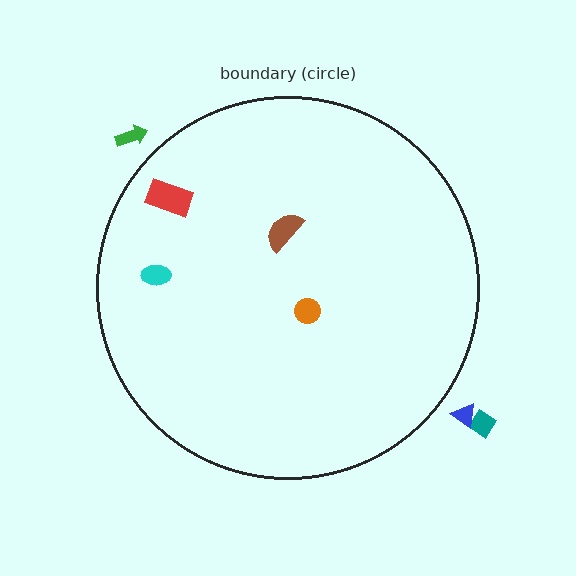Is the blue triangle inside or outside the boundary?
Outside.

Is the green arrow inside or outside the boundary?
Outside.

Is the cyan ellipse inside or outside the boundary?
Inside.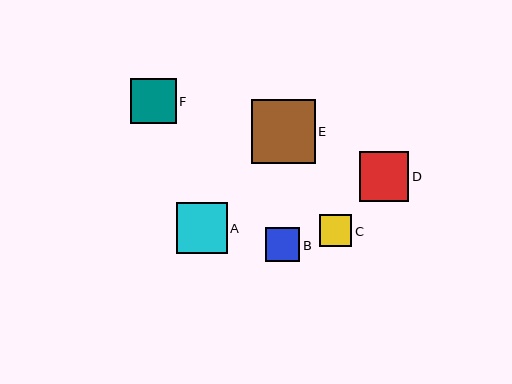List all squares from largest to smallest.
From largest to smallest: E, A, D, F, B, C.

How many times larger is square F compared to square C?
Square F is approximately 1.4 times the size of square C.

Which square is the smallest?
Square C is the smallest with a size of approximately 32 pixels.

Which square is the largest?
Square E is the largest with a size of approximately 64 pixels.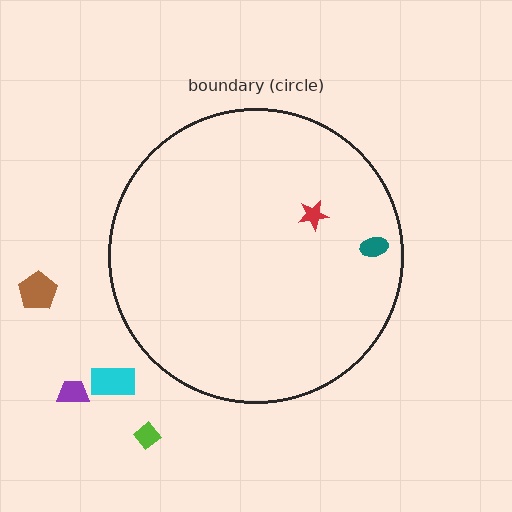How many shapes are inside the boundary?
2 inside, 4 outside.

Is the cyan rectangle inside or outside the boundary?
Outside.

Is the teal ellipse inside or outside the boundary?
Inside.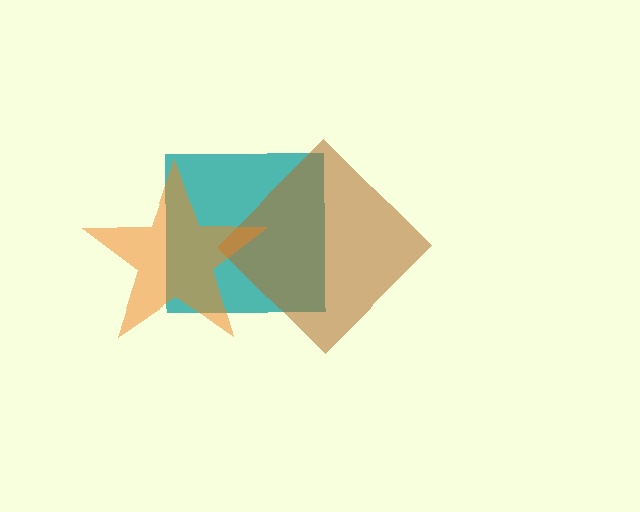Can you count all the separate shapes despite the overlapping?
Yes, there are 3 separate shapes.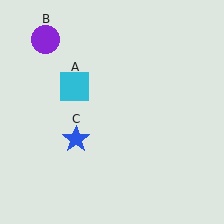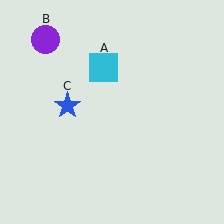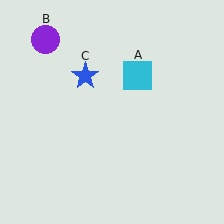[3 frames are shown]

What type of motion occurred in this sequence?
The cyan square (object A), blue star (object C) rotated clockwise around the center of the scene.